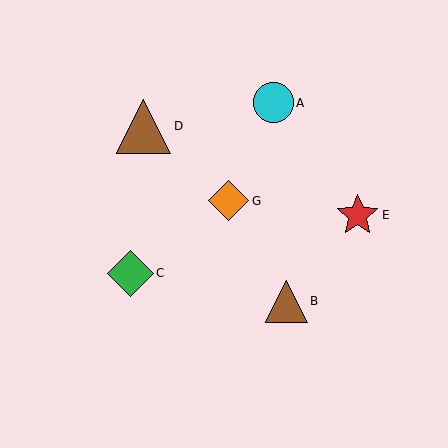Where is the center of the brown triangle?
The center of the brown triangle is at (144, 126).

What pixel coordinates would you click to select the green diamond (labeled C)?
Click at (131, 273) to select the green diamond C.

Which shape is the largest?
The brown triangle (labeled D) is the largest.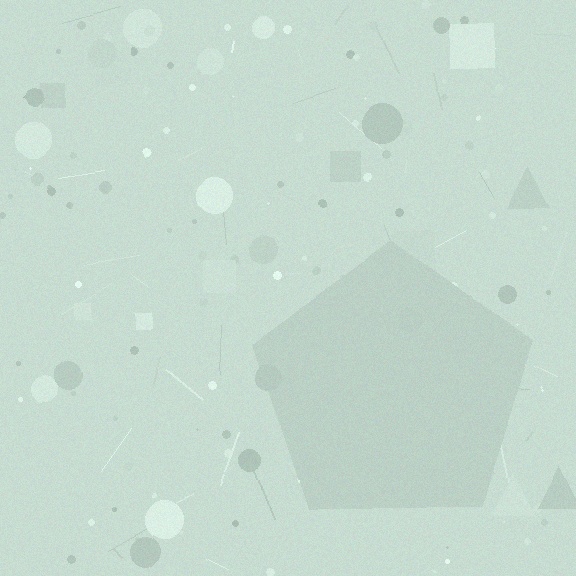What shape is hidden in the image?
A pentagon is hidden in the image.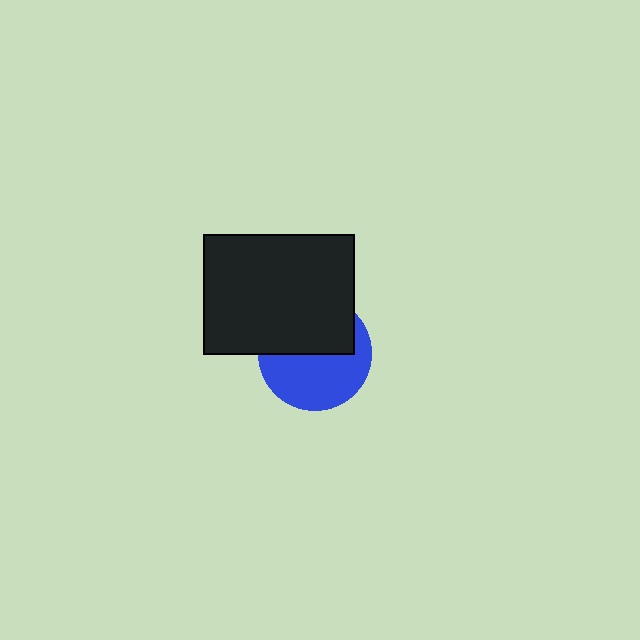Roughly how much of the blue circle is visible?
About half of it is visible (roughly 53%).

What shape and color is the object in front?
The object in front is a black rectangle.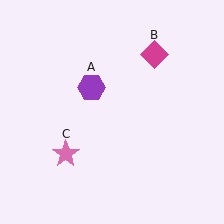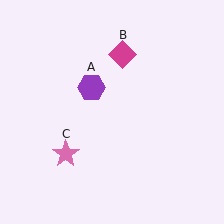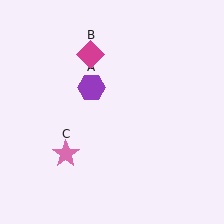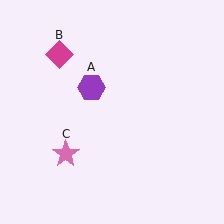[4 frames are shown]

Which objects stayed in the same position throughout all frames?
Purple hexagon (object A) and pink star (object C) remained stationary.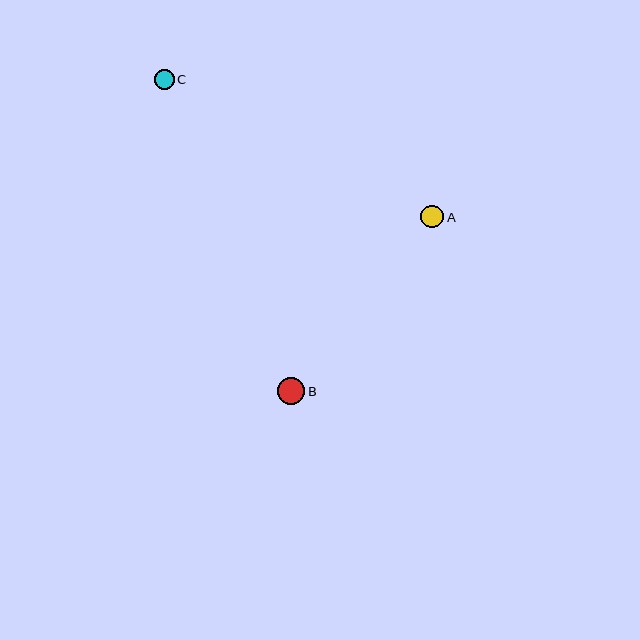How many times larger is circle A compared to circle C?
Circle A is approximately 1.1 times the size of circle C.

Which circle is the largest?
Circle B is the largest with a size of approximately 27 pixels.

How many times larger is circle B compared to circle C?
Circle B is approximately 1.3 times the size of circle C.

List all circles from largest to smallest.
From largest to smallest: B, A, C.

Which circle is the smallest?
Circle C is the smallest with a size of approximately 20 pixels.